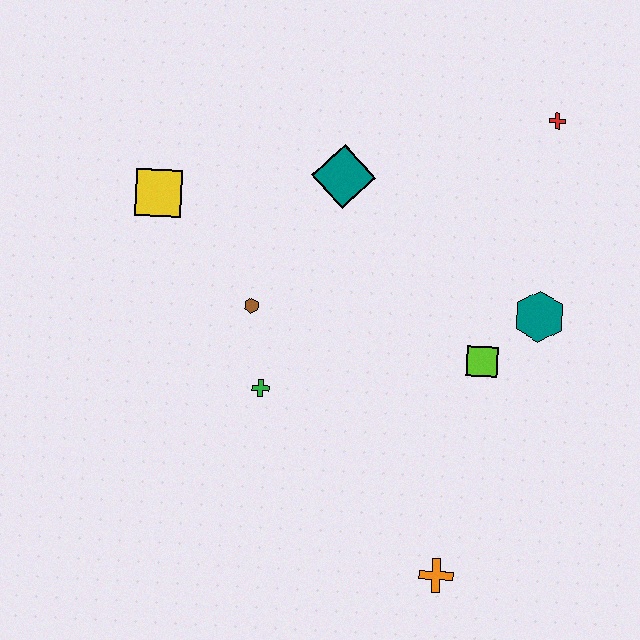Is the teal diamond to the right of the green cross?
Yes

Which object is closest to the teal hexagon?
The lime square is closest to the teal hexagon.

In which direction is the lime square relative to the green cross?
The lime square is to the right of the green cross.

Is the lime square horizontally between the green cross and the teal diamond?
No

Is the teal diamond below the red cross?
Yes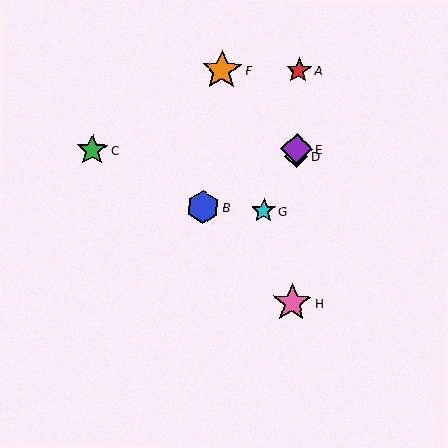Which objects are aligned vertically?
Objects A, D, E, H are aligned vertically.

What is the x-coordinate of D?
Object D is at x≈296.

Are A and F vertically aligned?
No, A is at x≈299 and F is at x≈222.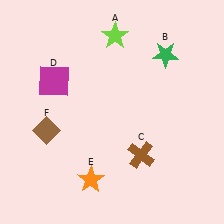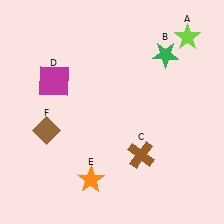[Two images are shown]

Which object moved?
The lime star (A) moved right.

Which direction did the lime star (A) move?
The lime star (A) moved right.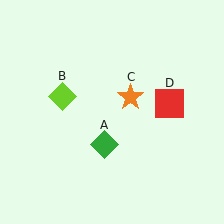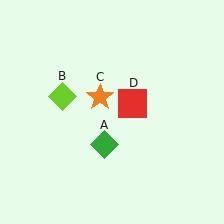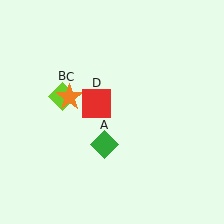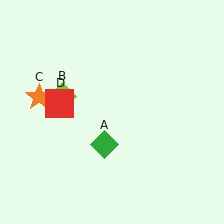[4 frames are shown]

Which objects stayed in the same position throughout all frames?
Green diamond (object A) and lime diamond (object B) remained stationary.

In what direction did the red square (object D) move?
The red square (object D) moved left.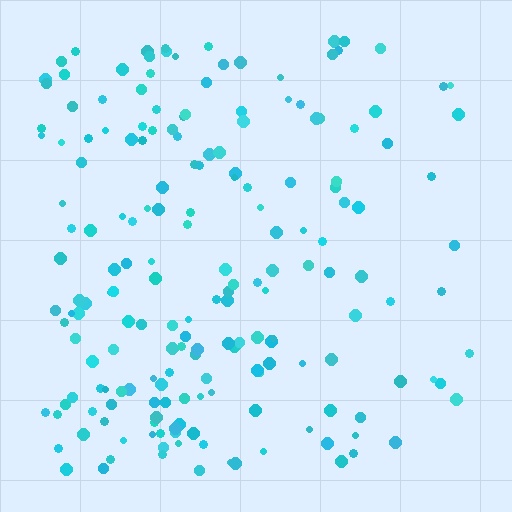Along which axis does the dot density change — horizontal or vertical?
Horizontal.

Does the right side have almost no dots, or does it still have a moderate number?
Still a moderate number, just noticeably fewer than the left.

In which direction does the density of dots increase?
From right to left, with the left side densest.